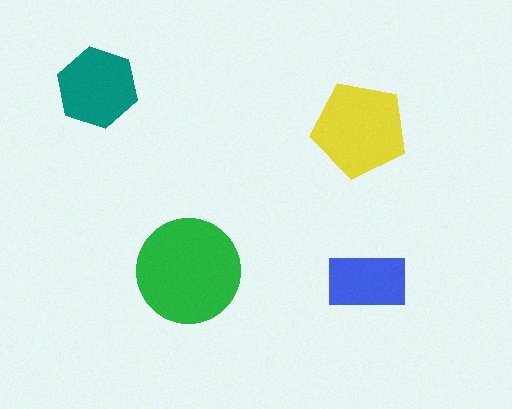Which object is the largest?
The green circle.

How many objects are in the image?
There are 4 objects in the image.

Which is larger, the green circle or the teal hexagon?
The green circle.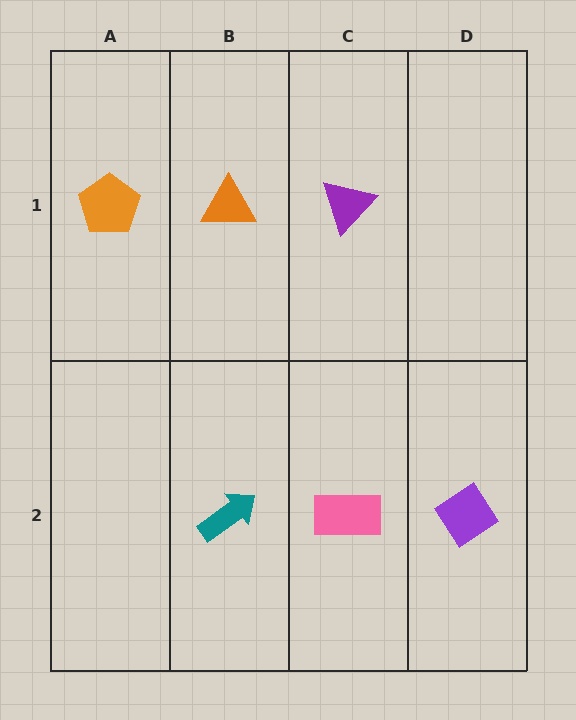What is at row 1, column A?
An orange pentagon.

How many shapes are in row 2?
3 shapes.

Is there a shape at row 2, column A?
No, that cell is empty.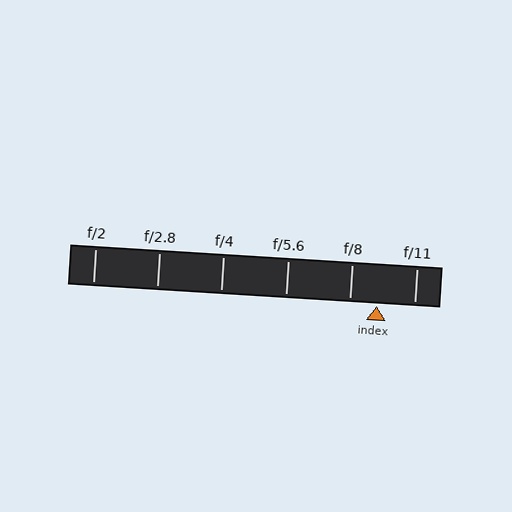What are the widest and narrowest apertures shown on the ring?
The widest aperture shown is f/2 and the narrowest is f/11.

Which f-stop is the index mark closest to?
The index mark is closest to f/8.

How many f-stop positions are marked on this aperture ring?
There are 6 f-stop positions marked.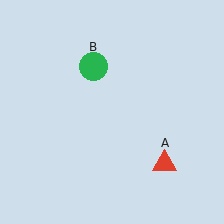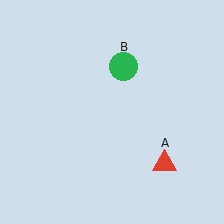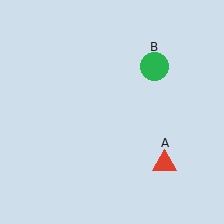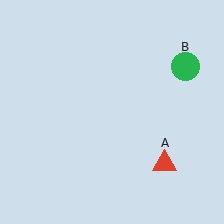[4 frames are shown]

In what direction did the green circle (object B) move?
The green circle (object B) moved right.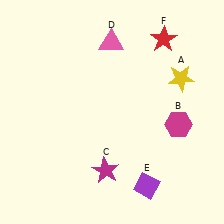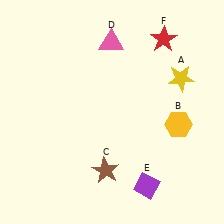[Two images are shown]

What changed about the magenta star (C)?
In Image 1, C is magenta. In Image 2, it changed to brown.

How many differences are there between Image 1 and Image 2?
There are 2 differences between the two images.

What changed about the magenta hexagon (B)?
In Image 1, B is magenta. In Image 2, it changed to yellow.